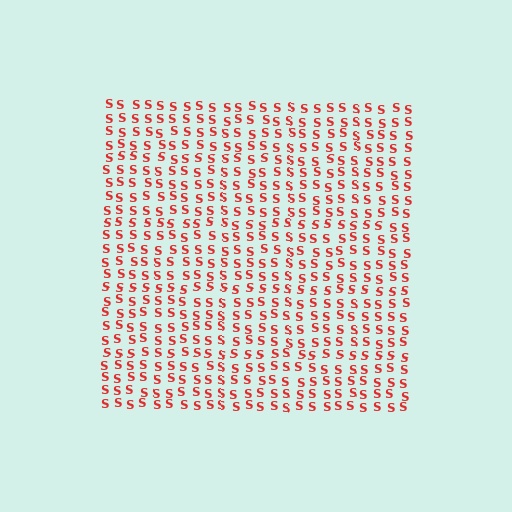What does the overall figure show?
The overall figure shows a square.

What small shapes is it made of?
It is made of small letter S's.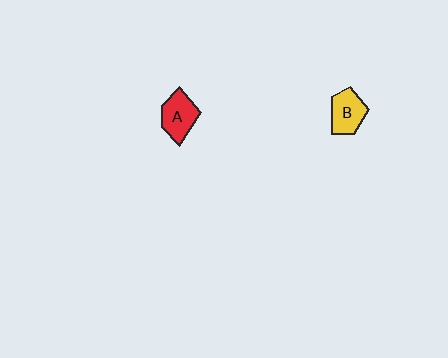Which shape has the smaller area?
Shape B (yellow).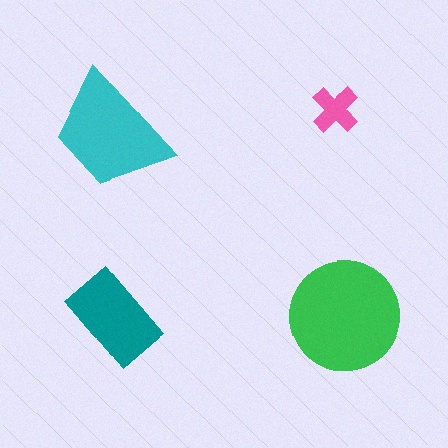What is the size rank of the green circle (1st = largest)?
1st.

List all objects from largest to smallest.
The green circle, the cyan trapezoid, the teal rectangle, the pink cross.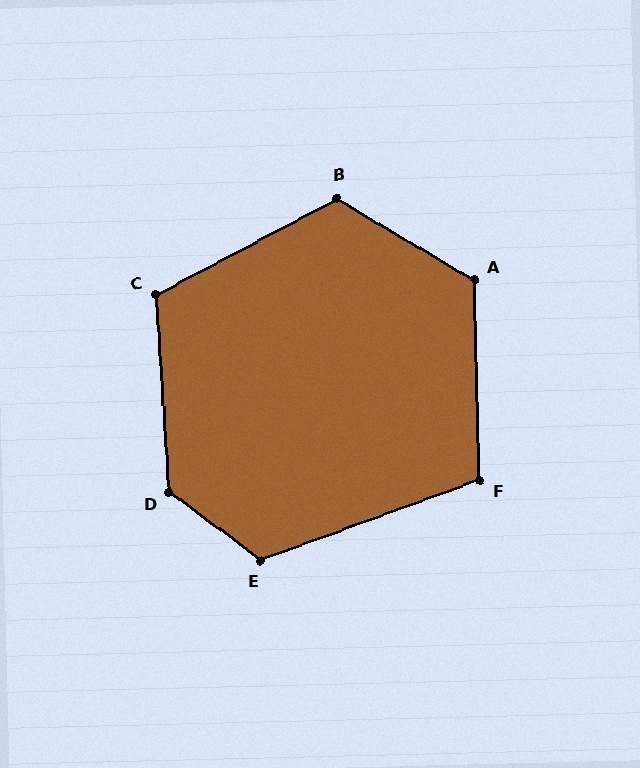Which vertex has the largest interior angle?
D, at approximately 130 degrees.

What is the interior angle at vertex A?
Approximately 122 degrees (obtuse).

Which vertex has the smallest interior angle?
F, at approximately 109 degrees.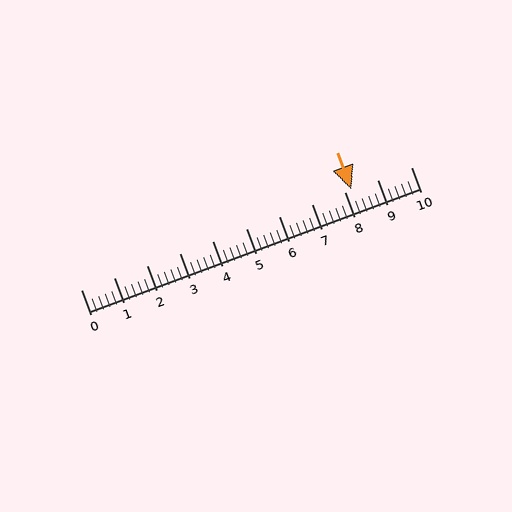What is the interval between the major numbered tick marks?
The major tick marks are spaced 1 units apart.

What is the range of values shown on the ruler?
The ruler shows values from 0 to 10.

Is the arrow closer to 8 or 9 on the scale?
The arrow is closer to 8.